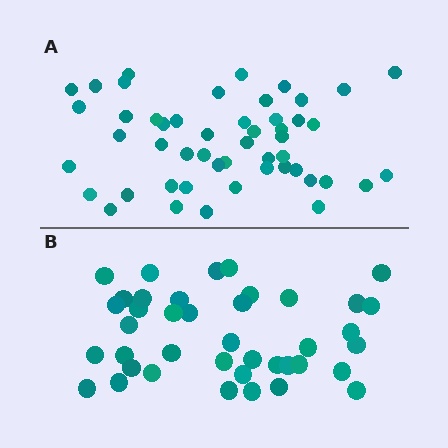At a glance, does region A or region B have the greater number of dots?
Region A (the top region) has more dots.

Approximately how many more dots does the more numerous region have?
Region A has roughly 10 or so more dots than region B.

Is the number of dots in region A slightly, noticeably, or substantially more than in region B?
Region A has noticeably more, but not dramatically so. The ratio is roughly 1.2 to 1.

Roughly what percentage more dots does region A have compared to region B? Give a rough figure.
About 25% more.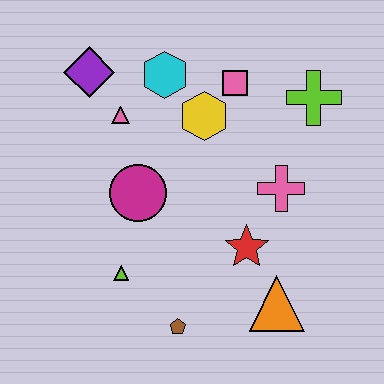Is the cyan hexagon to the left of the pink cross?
Yes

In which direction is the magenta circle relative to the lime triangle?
The magenta circle is above the lime triangle.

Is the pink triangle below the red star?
No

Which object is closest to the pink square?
The yellow hexagon is closest to the pink square.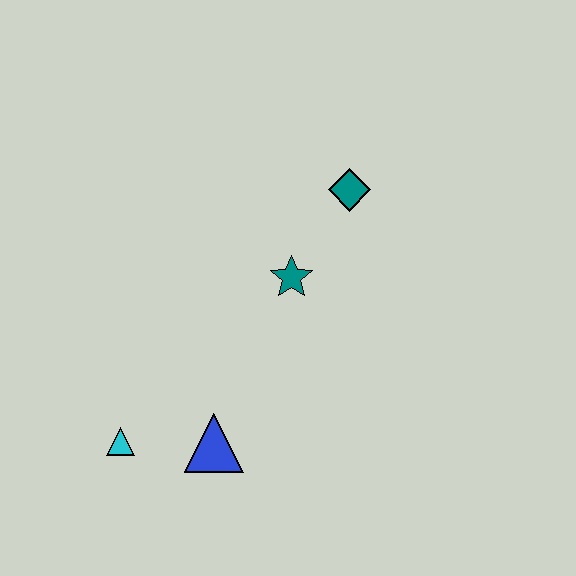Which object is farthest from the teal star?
The cyan triangle is farthest from the teal star.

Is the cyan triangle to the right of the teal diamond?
No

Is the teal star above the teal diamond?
No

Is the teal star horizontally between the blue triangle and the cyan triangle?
No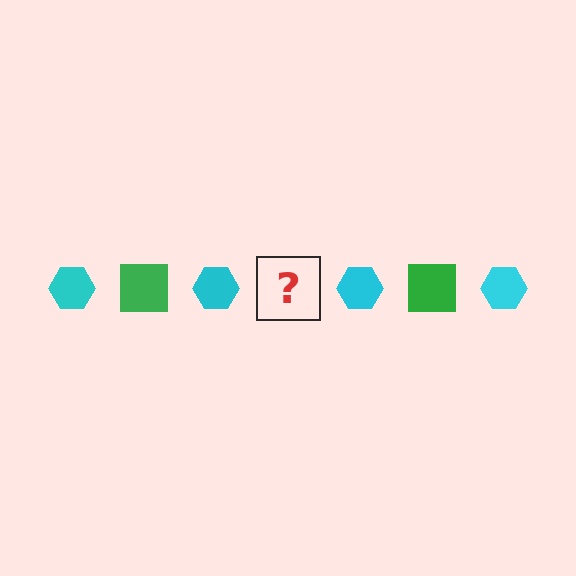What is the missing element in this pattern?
The missing element is a green square.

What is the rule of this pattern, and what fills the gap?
The rule is that the pattern alternates between cyan hexagon and green square. The gap should be filled with a green square.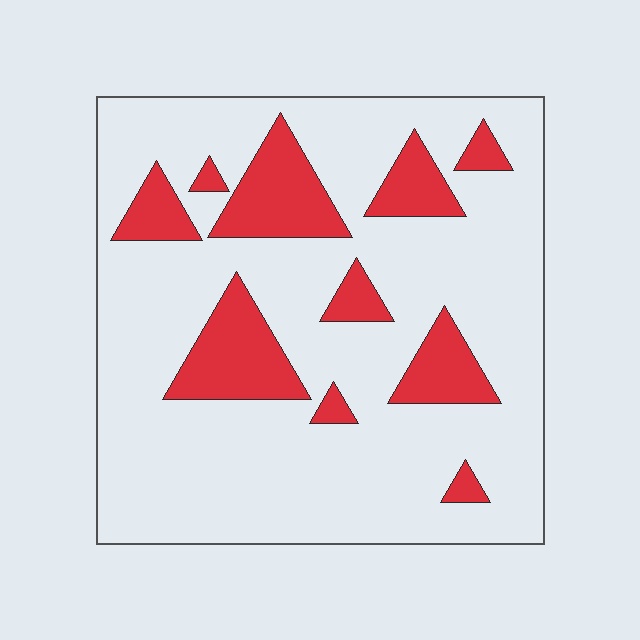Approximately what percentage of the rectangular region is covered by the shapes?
Approximately 20%.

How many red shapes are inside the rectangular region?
10.